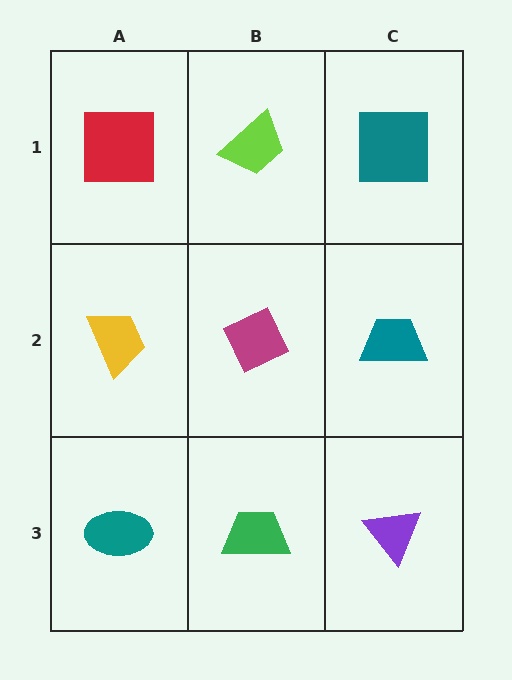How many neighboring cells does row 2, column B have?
4.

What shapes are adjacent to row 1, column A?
A yellow trapezoid (row 2, column A), a lime trapezoid (row 1, column B).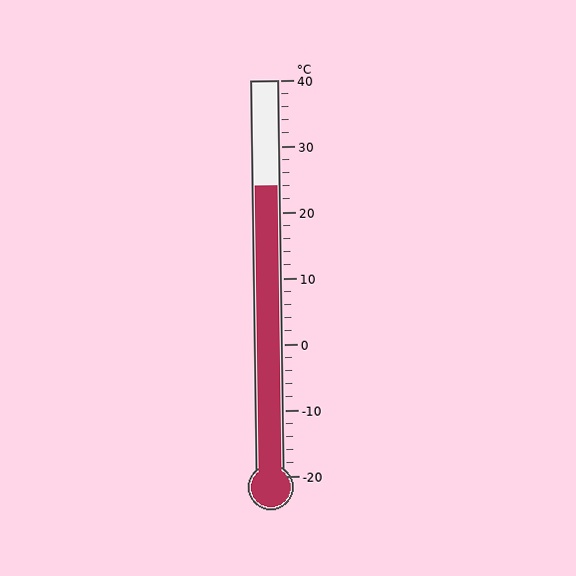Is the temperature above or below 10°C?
The temperature is above 10°C.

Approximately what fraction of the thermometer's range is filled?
The thermometer is filled to approximately 75% of its range.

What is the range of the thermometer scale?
The thermometer scale ranges from -20°C to 40°C.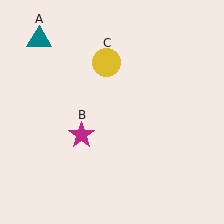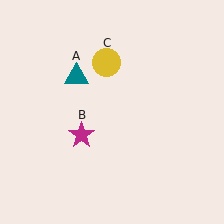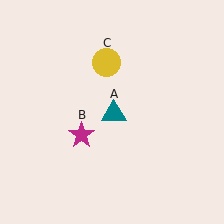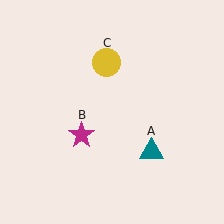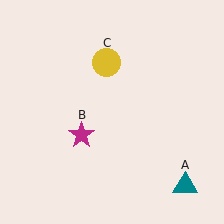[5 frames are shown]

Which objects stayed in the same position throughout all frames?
Magenta star (object B) and yellow circle (object C) remained stationary.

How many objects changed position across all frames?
1 object changed position: teal triangle (object A).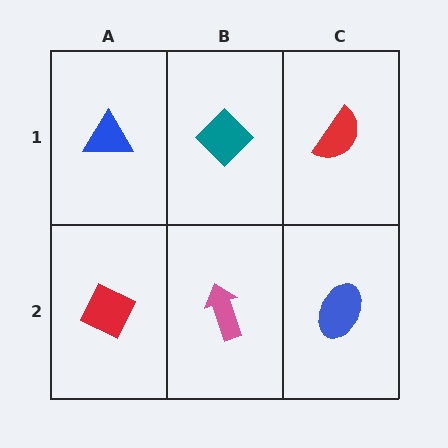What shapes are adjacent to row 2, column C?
A red semicircle (row 1, column C), a pink arrow (row 2, column B).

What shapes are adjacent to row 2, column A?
A blue triangle (row 1, column A), a pink arrow (row 2, column B).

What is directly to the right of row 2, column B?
A blue ellipse.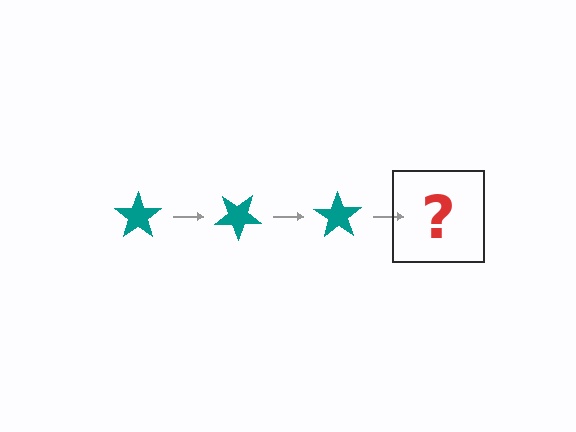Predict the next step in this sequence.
The next step is a teal star rotated 105 degrees.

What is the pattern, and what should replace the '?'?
The pattern is that the star rotates 35 degrees each step. The '?' should be a teal star rotated 105 degrees.